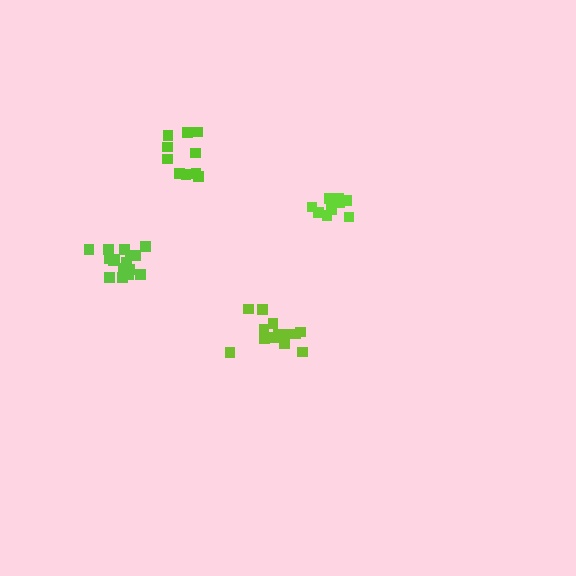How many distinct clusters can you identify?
There are 4 distinct clusters.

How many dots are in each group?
Group 1: 13 dots, Group 2: 10 dots, Group 3: 16 dots, Group 4: 13 dots (52 total).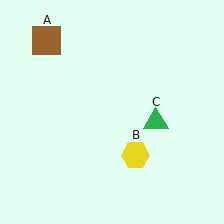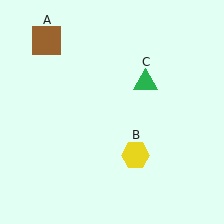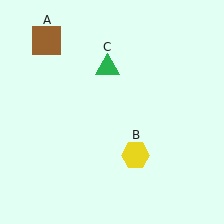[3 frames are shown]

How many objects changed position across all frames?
1 object changed position: green triangle (object C).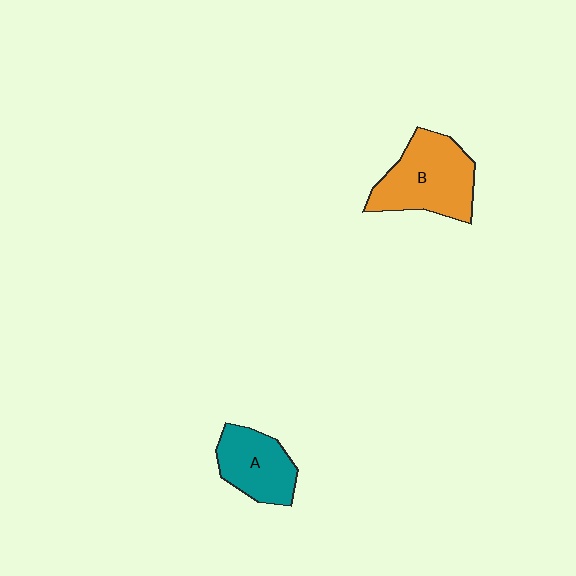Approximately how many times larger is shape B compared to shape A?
Approximately 1.4 times.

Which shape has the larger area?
Shape B (orange).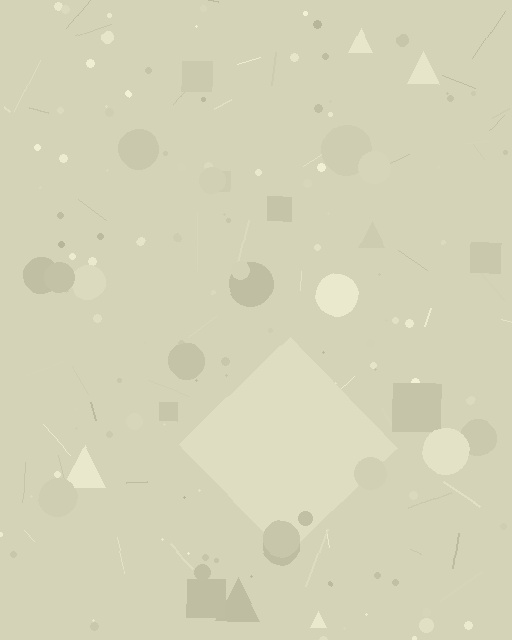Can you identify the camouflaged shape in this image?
The camouflaged shape is a diamond.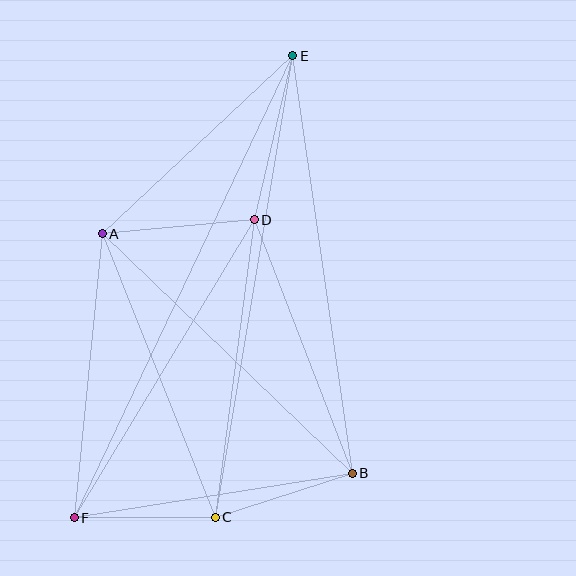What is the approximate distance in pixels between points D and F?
The distance between D and F is approximately 348 pixels.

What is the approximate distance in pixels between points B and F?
The distance between B and F is approximately 282 pixels.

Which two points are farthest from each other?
Points E and F are farthest from each other.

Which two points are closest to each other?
Points C and F are closest to each other.